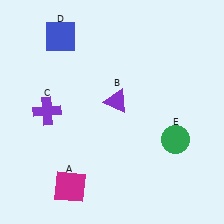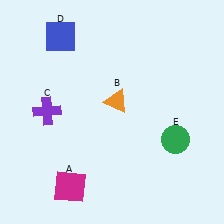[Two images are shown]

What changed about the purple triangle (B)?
In Image 1, B is purple. In Image 2, it changed to orange.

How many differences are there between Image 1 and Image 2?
There is 1 difference between the two images.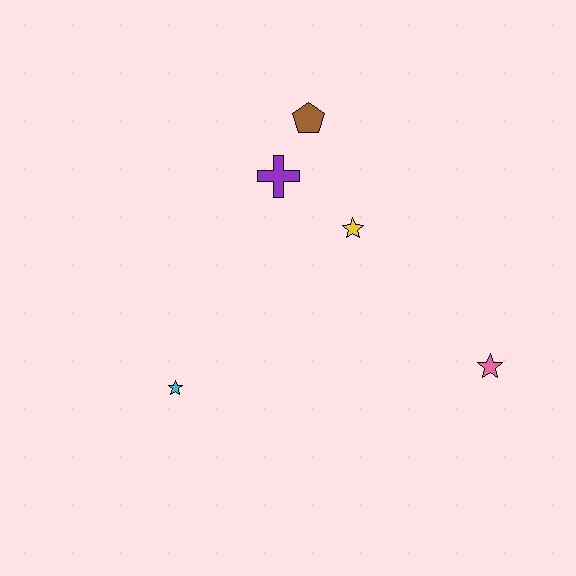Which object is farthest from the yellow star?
The cyan star is farthest from the yellow star.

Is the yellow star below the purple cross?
Yes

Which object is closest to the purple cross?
The brown pentagon is closest to the purple cross.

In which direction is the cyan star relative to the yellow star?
The cyan star is to the left of the yellow star.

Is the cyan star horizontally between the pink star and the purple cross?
No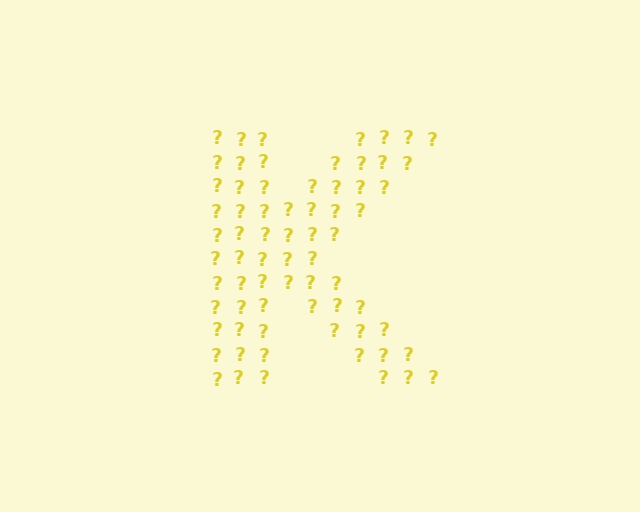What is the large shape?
The large shape is the letter K.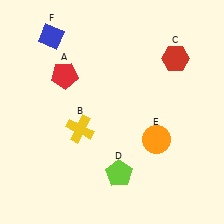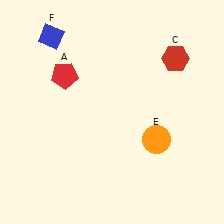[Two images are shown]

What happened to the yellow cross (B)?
The yellow cross (B) was removed in Image 2. It was in the bottom-left area of Image 1.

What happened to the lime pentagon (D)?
The lime pentagon (D) was removed in Image 2. It was in the bottom-right area of Image 1.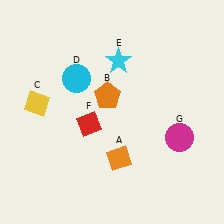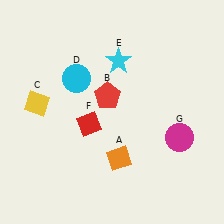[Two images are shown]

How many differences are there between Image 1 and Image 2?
There is 1 difference between the two images.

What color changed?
The pentagon (B) changed from orange in Image 1 to red in Image 2.